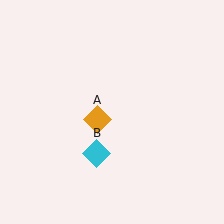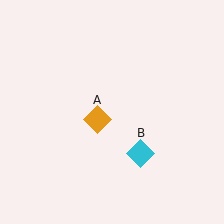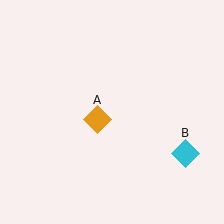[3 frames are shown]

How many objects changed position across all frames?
1 object changed position: cyan diamond (object B).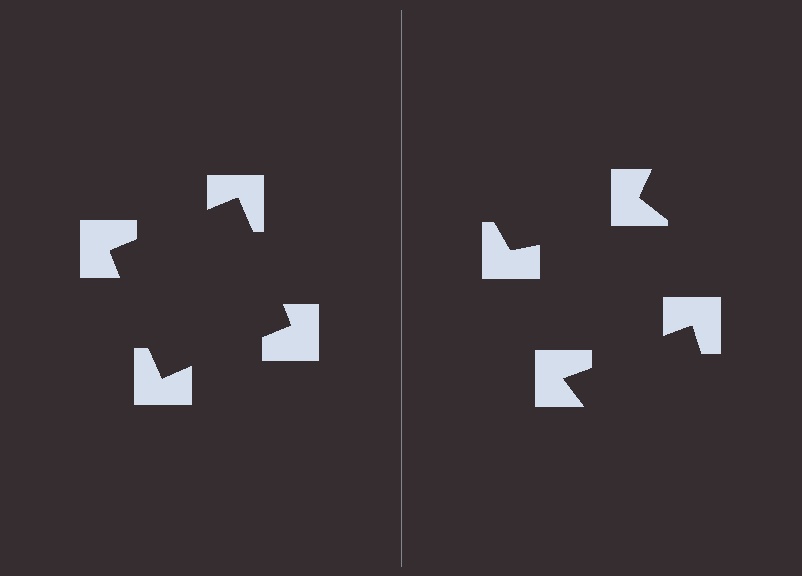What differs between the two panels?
The notched squares are positioned identically on both sides; only the wedge orientations differ. On the left they align to a square; on the right they are misaligned.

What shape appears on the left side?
An illusory square.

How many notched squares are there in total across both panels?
8 — 4 on each side.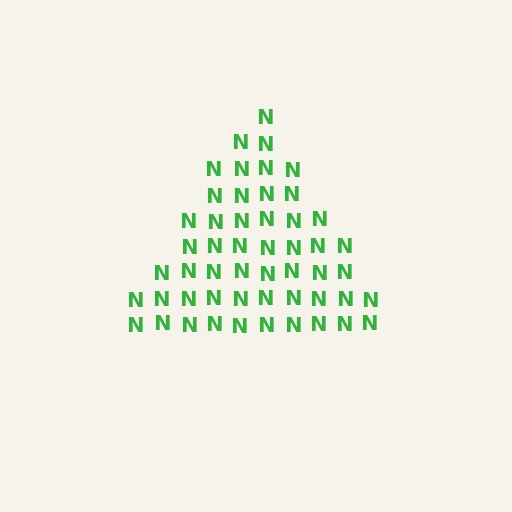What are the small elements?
The small elements are letter N's.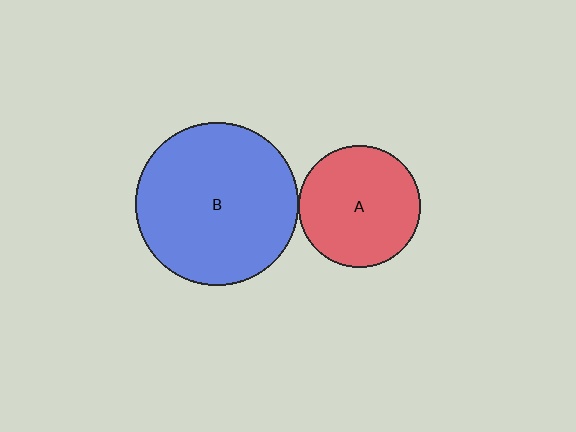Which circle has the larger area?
Circle B (blue).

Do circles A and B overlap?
Yes.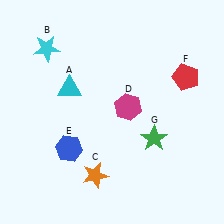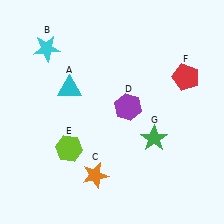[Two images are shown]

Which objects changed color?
D changed from magenta to purple. E changed from blue to lime.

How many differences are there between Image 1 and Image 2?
There are 2 differences between the two images.